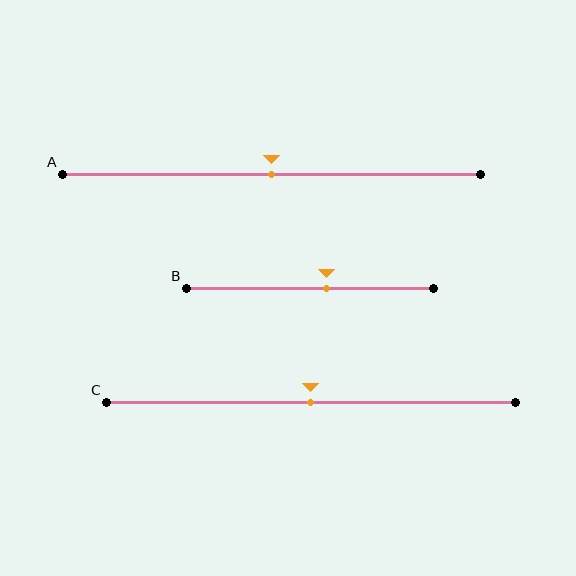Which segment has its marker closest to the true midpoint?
Segment A has its marker closest to the true midpoint.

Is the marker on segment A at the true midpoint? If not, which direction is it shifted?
Yes, the marker on segment A is at the true midpoint.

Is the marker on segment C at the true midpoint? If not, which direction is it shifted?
Yes, the marker on segment C is at the true midpoint.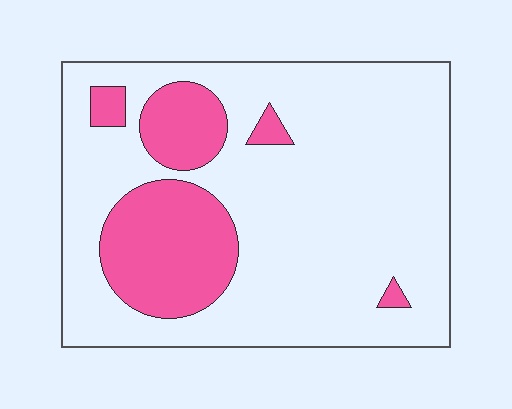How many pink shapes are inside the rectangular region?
5.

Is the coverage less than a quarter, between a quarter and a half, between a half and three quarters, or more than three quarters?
Less than a quarter.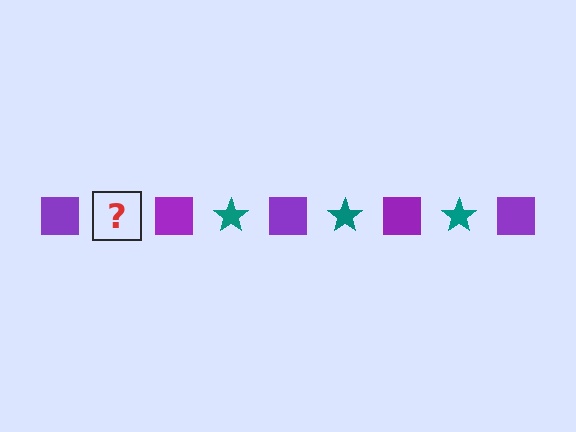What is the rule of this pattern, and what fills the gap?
The rule is that the pattern alternates between purple square and teal star. The gap should be filled with a teal star.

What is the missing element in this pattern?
The missing element is a teal star.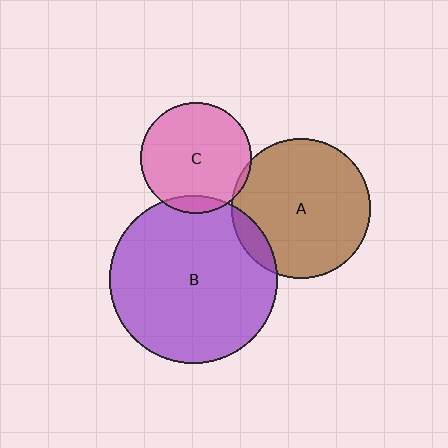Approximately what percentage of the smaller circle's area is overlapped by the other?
Approximately 10%.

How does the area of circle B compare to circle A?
Approximately 1.5 times.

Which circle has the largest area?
Circle B (purple).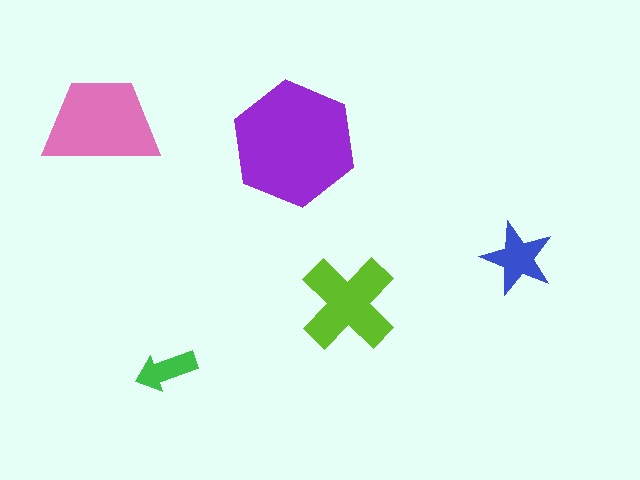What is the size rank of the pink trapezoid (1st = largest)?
2nd.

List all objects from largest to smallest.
The purple hexagon, the pink trapezoid, the lime cross, the blue star, the green arrow.